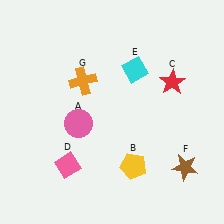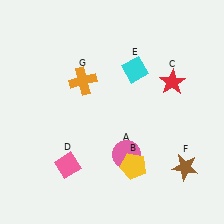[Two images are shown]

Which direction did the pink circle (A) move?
The pink circle (A) moved right.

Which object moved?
The pink circle (A) moved right.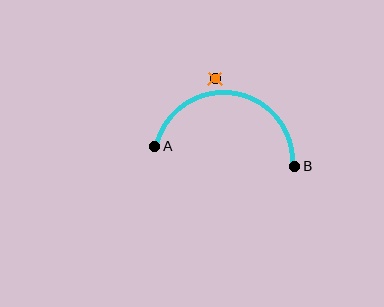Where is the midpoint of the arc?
The arc midpoint is the point on the curve farthest from the straight line joining A and B. It sits above that line.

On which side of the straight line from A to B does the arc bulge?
The arc bulges above the straight line connecting A and B.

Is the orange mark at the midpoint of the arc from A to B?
No — the orange mark does not lie on the arc at all. It sits slightly outside the curve.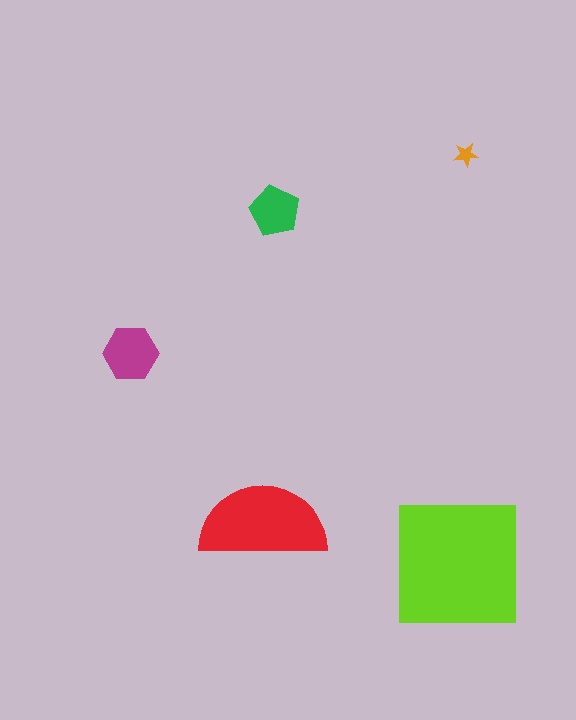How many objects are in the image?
There are 5 objects in the image.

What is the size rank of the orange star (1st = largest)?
5th.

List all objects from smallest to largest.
The orange star, the green pentagon, the magenta hexagon, the red semicircle, the lime square.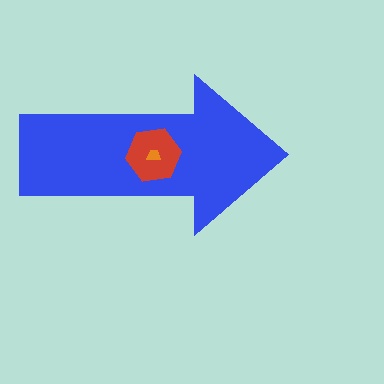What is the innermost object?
The orange trapezoid.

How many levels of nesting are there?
3.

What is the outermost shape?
The blue arrow.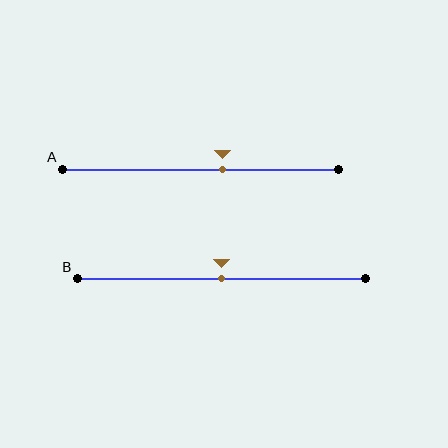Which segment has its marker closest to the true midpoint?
Segment B has its marker closest to the true midpoint.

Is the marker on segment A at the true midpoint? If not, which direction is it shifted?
No, the marker on segment A is shifted to the right by about 8% of the segment length.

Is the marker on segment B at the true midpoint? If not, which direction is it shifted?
Yes, the marker on segment B is at the true midpoint.